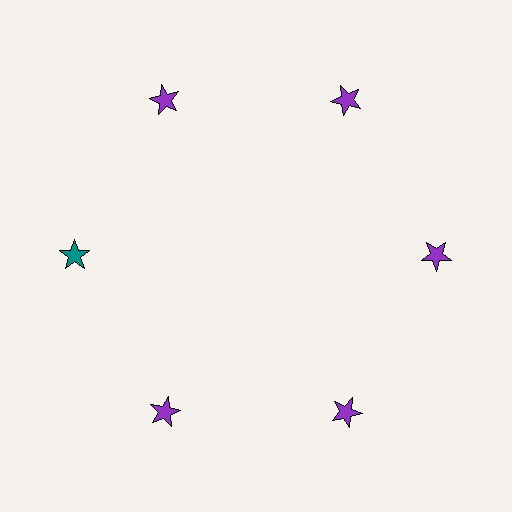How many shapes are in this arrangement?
There are 6 shapes arranged in a ring pattern.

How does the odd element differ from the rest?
It has a different color: teal instead of purple.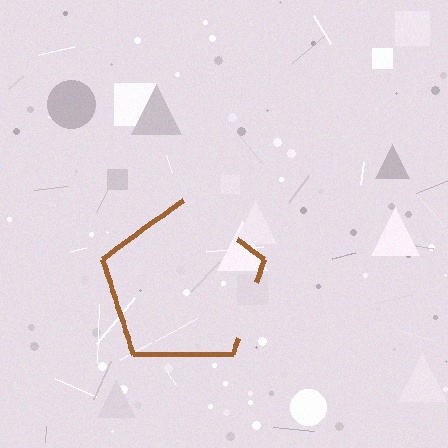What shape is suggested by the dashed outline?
The dashed outline suggests a pentagon.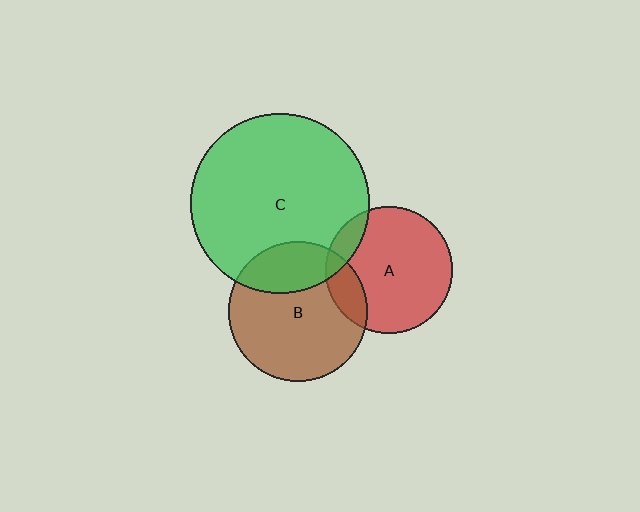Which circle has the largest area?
Circle C (green).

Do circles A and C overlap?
Yes.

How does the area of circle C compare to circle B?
Approximately 1.7 times.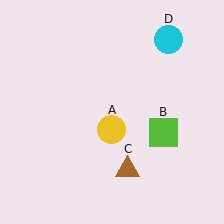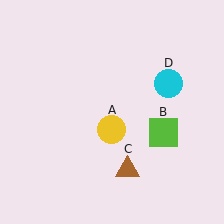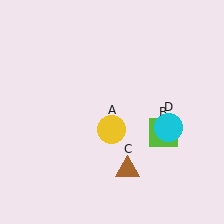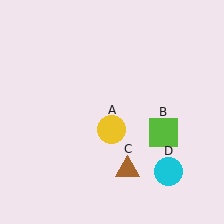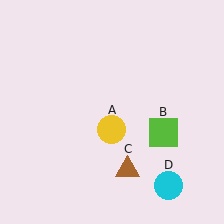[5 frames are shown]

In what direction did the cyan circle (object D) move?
The cyan circle (object D) moved down.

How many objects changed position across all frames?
1 object changed position: cyan circle (object D).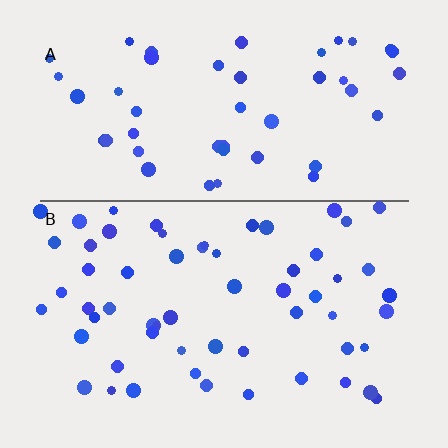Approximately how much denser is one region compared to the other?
Approximately 1.2× — region B over region A.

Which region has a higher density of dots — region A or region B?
B (the bottom).